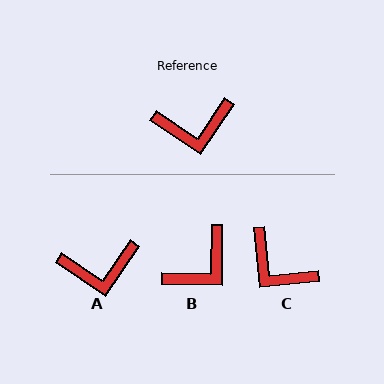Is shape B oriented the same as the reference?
No, it is off by about 33 degrees.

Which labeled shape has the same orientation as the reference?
A.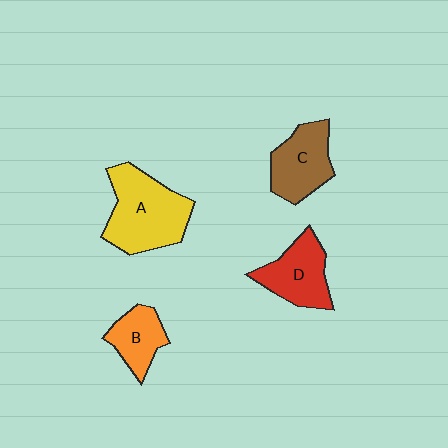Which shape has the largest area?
Shape A (yellow).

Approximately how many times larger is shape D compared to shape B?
Approximately 1.4 times.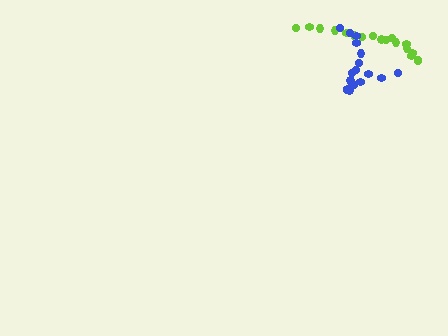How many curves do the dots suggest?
There are 2 distinct paths.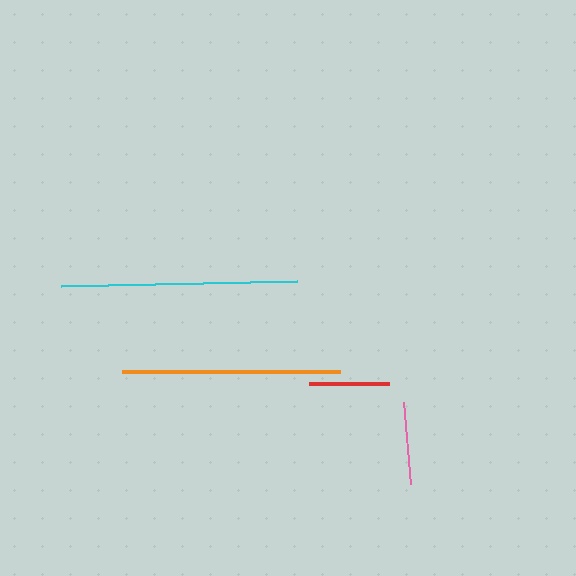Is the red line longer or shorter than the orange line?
The orange line is longer than the red line.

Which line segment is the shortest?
The red line is the shortest at approximately 80 pixels.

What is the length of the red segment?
The red segment is approximately 80 pixels long.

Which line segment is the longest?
The cyan line is the longest at approximately 236 pixels.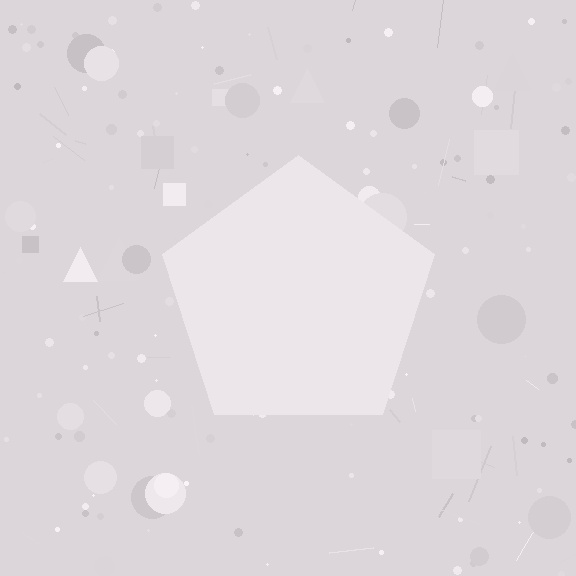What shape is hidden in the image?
A pentagon is hidden in the image.